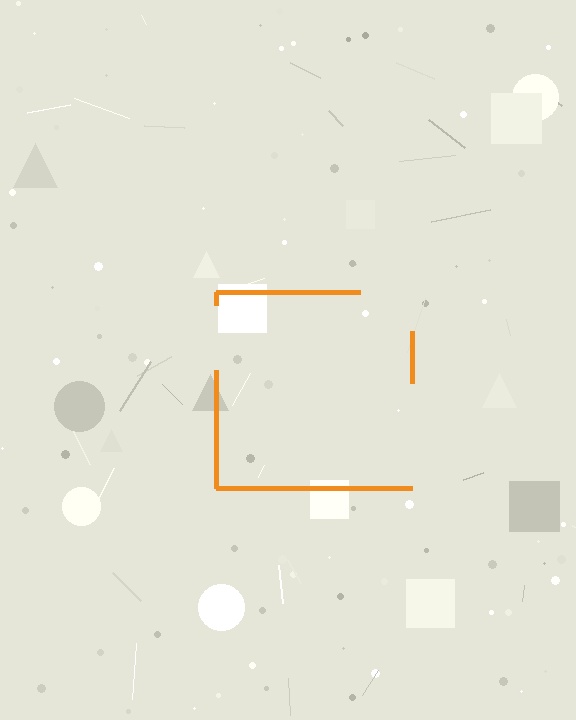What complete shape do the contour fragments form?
The contour fragments form a square.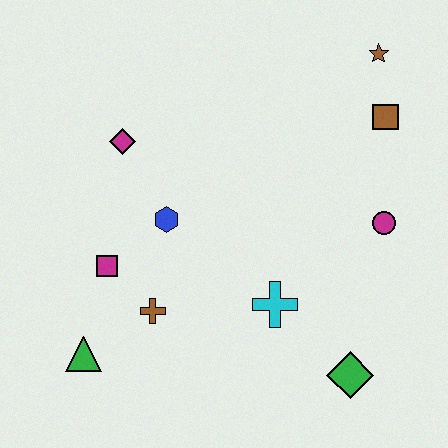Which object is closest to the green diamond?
The cyan cross is closest to the green diamond.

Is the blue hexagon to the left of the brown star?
Yes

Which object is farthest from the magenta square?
The brown star is farthest from the magenta square.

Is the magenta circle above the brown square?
No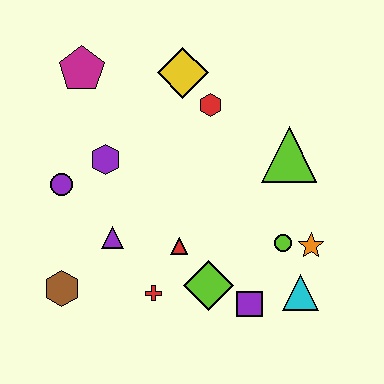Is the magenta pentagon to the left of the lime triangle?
Yes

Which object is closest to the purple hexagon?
The purple circle is closest to the purple hexagon.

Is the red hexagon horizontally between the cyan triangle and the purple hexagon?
Yes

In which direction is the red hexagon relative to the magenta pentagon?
The red hexagon is to the right of the magenta pentagon.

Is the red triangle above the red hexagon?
No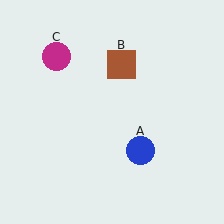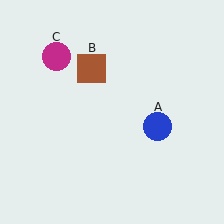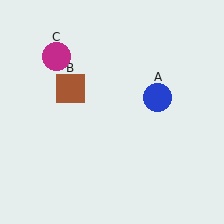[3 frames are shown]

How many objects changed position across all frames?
2 objects changed position: blue circle (object A), brown square (object B).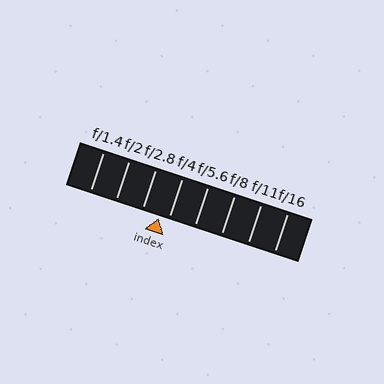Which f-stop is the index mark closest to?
The index mark is closest to f/4.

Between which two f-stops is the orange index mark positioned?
The index mark is between f/2.8 and f/4.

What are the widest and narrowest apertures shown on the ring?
The widest aperture shown is f/1.4 and the narrowest is f/16.